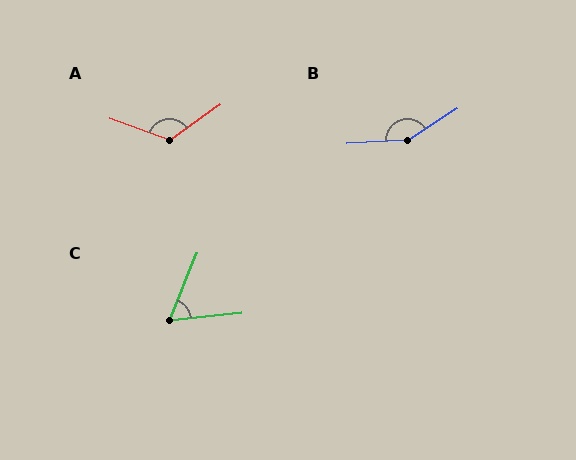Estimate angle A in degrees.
Approximately 125 degrees.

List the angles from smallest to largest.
C (62°), A (125°), B (150°).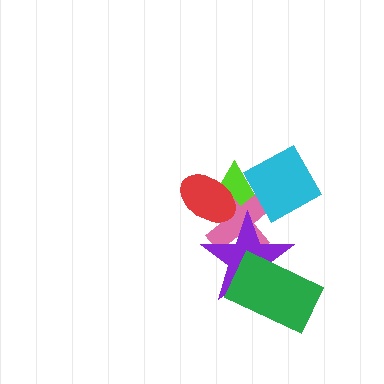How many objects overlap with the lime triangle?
4 objects overlap with the lime triangle.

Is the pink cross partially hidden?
Yes, it is partially covered by another shape.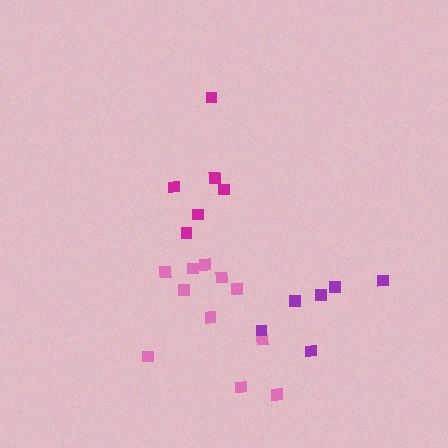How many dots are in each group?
Group 1: 11 dots, Group 2: 6 dots, Group 3: 6 dots (23 total).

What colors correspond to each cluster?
The clusters are colored: pink, magenta, purple.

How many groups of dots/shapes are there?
There are 3 groups.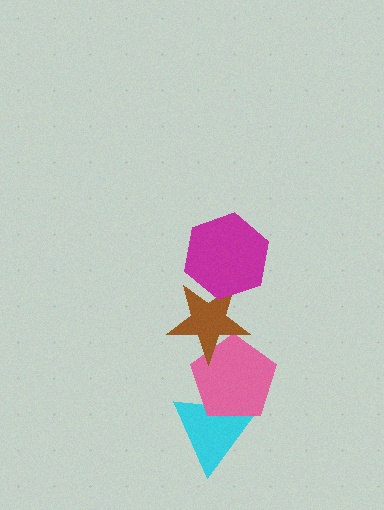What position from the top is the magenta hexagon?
The magenta hexagon is 1st from the top.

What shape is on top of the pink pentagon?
The brown star is on top of the pink pentagon.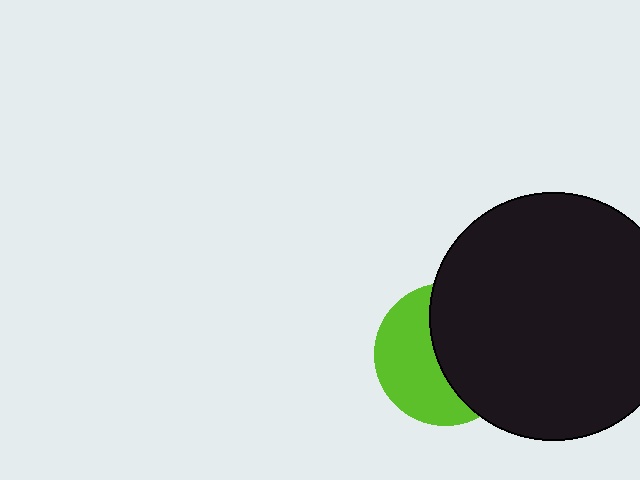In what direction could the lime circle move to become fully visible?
The lime circle could move left. That would shift it out from behind the black circle entirely.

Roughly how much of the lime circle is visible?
About half of it is visible (roughly 48%).